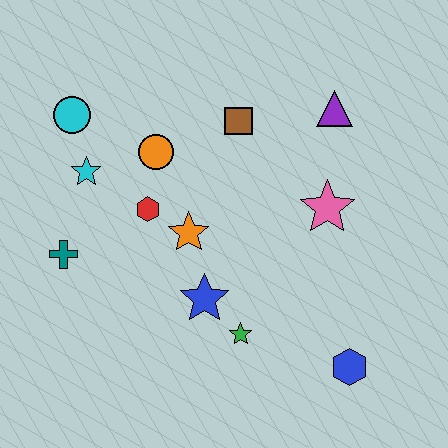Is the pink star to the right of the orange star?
Yes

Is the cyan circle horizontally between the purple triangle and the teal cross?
Yes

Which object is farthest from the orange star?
The blue hexagon is farthest from the orange star.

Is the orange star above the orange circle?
No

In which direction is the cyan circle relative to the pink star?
The cyan circle is to the left of the pink star.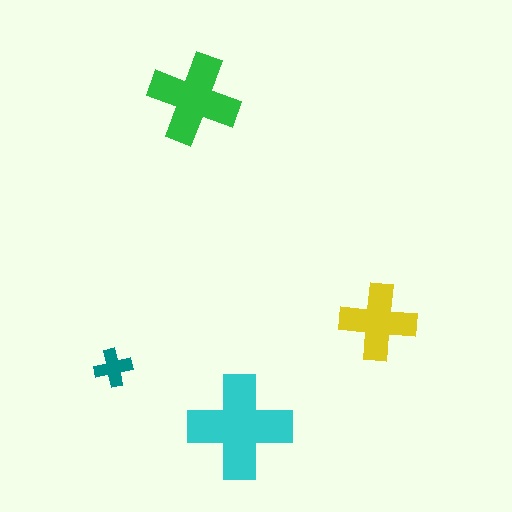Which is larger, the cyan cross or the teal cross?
The cyan one.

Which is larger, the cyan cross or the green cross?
The cyan one.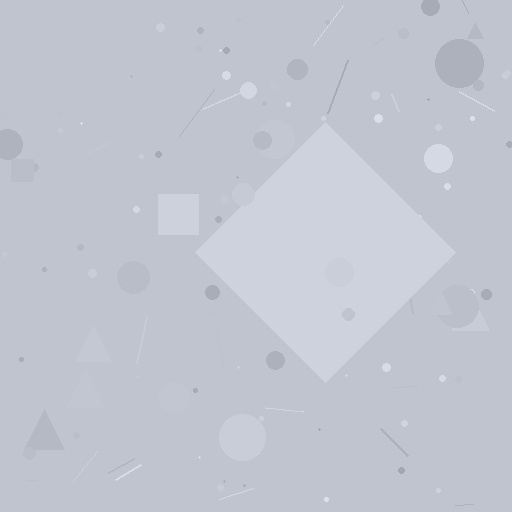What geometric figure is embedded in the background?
A diamond is embedded in the background.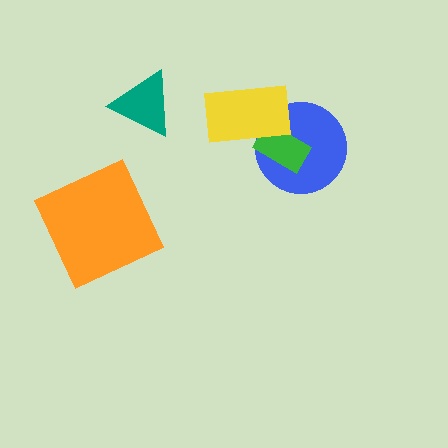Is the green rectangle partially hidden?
Yes, it is partially covered by another shape.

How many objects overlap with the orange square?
0 objects overlap with the orange square.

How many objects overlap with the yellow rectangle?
2 objects overlap with the yellow rectangle.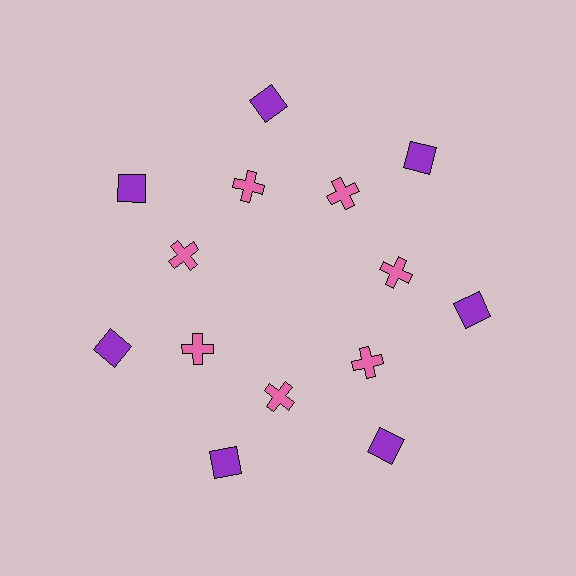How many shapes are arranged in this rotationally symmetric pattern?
There are 14 shapes, arranged in 7 groups of 2.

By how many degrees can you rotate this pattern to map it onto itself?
The pattern maps onto itself every 51 degrees of rotation.